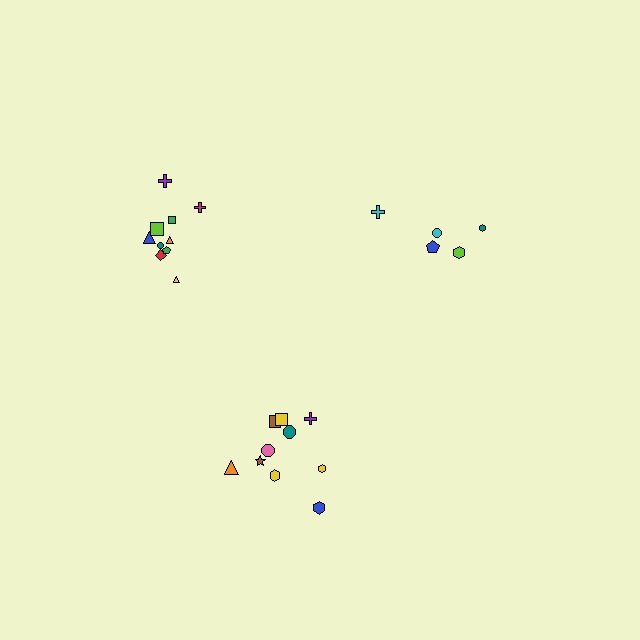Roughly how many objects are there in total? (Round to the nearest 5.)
Roughly 25 objects in total.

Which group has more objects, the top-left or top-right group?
The top-left group.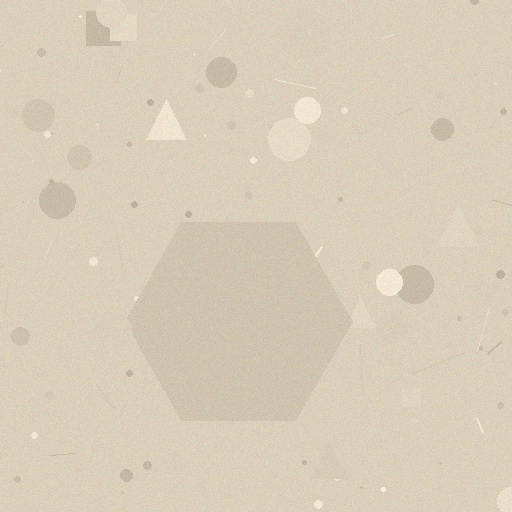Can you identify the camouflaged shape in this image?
The camouflaged shape is a hexagon.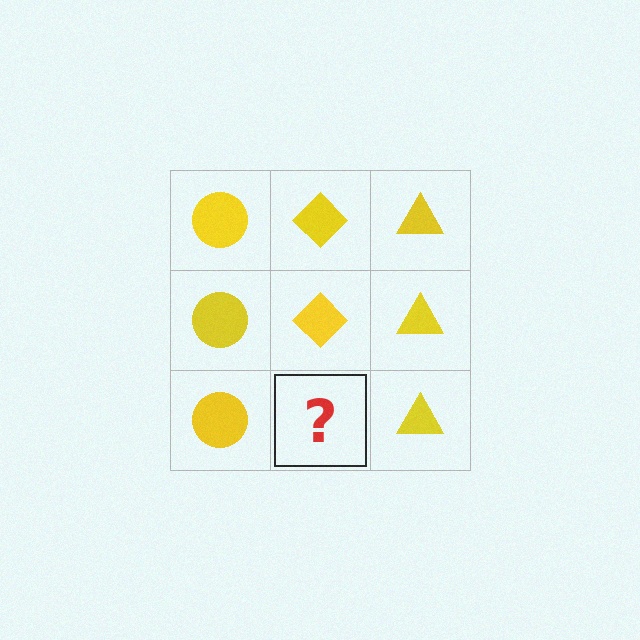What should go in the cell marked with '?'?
The missing cell should contain a yellow diamond.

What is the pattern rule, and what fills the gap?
The rule is that each column has a consistent shape. The gap should be filled with a yellow diamond.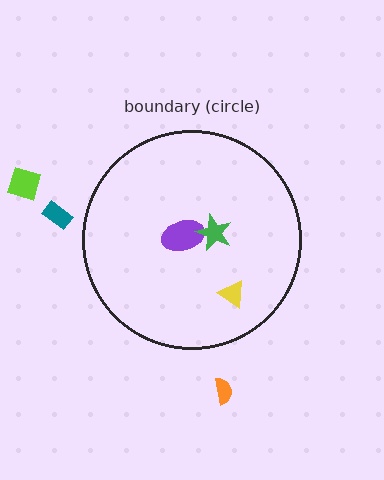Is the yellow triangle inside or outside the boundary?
Inside.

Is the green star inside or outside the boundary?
Inside.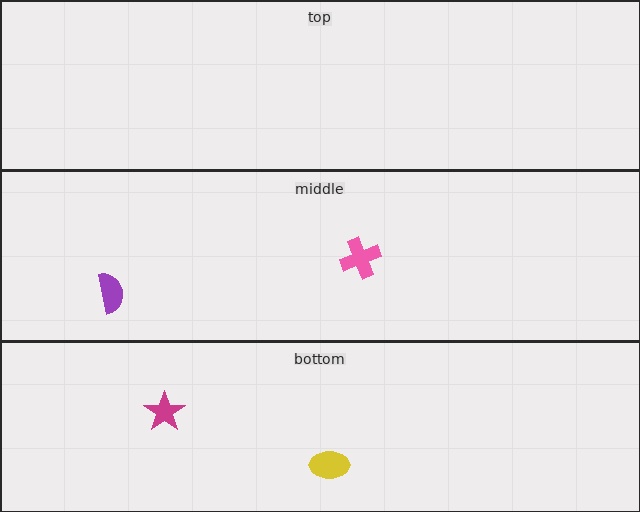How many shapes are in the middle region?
2.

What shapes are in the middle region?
The pink cross, the purple semicircle.